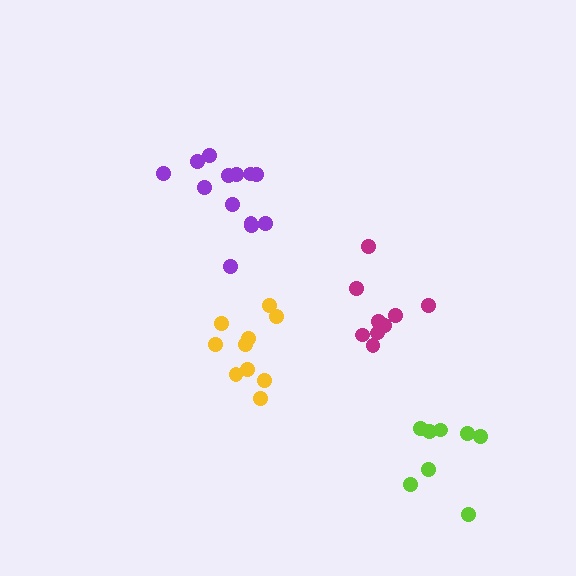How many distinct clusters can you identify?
There are 4 distinct clusters.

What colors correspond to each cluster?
The clusters are colored: magenta, lime, yellow, purple.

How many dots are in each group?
Group 1: 9 dots, Group 2: 8 dots, Group 3: 10 dots, Group 4: 13 dots (40 total).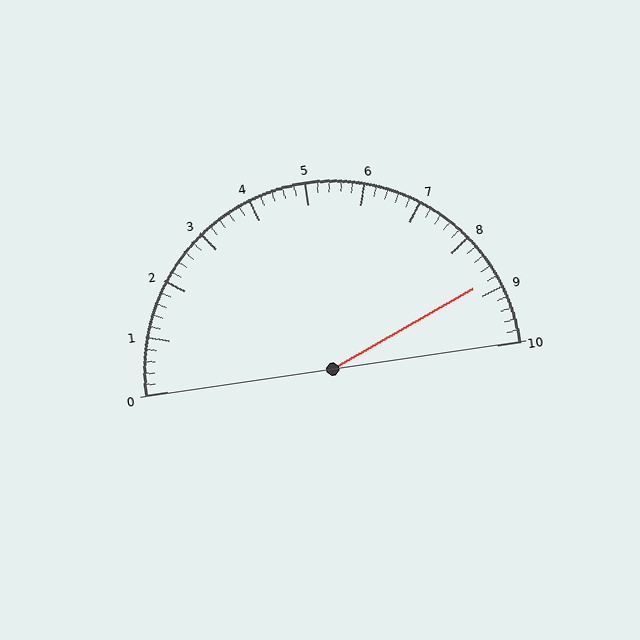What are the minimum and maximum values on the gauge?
The gauge ranges from 0 to 10.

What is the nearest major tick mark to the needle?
The nearest major tick mark is 9.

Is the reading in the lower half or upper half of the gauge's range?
The reading is in the upper half of the range (0 to 10).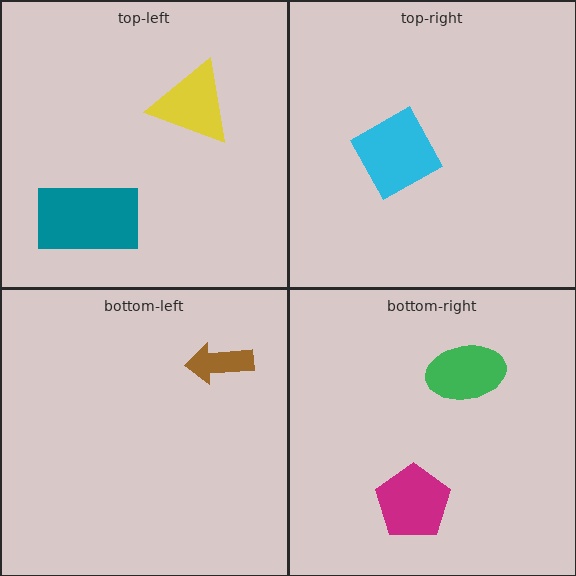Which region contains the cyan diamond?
The top-right region.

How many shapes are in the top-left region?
2.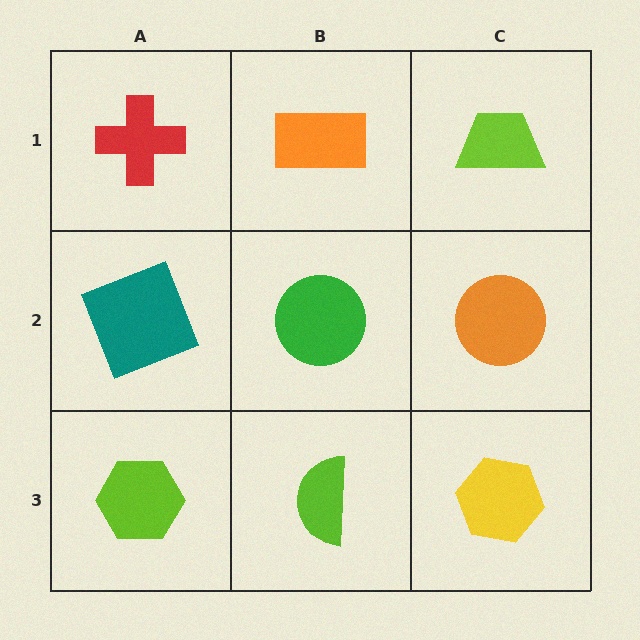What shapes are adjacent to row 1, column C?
An orange circle (row 2, column C), an orange rectangle (row 1, column B).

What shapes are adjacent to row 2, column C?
A lime trapezoid (row 1, column C), a yellow hexagon (row 3, column C), a green circle (row 2, column B).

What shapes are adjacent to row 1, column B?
A green circle (row 2, column B), a red cross (row 1, column A), a lime trapezoid (row 1, column C).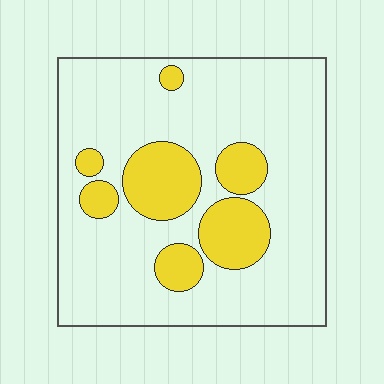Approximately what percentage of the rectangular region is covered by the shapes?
Approximately 20%.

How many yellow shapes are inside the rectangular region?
7.